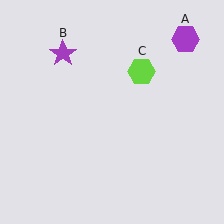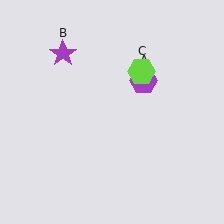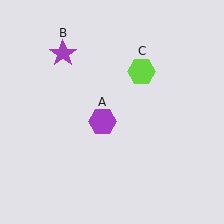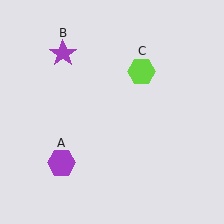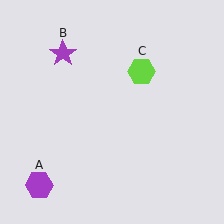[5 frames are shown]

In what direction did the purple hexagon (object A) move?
The purple hexagon (object A) moved down and to the left.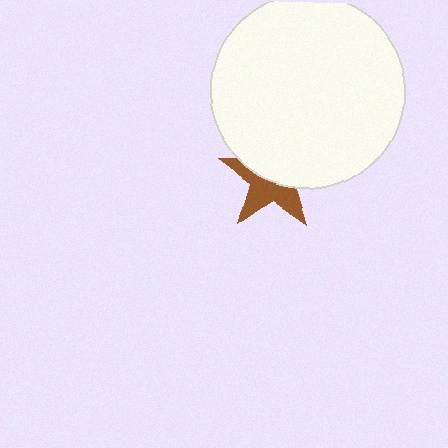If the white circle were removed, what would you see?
You would see the complete brown star.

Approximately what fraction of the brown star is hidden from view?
Roughly 52% of the brown star is hidden behind the white circle.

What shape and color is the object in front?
The object in front is a white circle.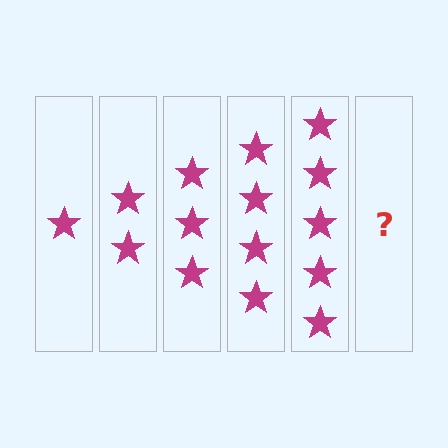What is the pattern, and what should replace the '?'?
The pattern is that each step adds one more star. The '?' should be 6 stars.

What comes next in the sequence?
The next element should be 6 stars.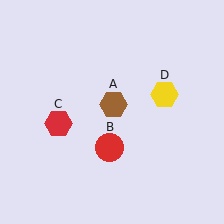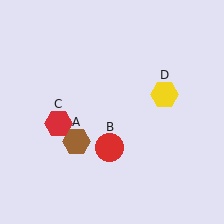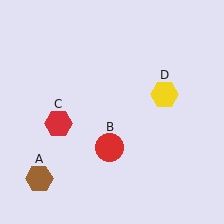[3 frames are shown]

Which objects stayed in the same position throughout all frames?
Red circle (object B) and red hexagon (object C) and yellow hexagon (object D) remained stationary.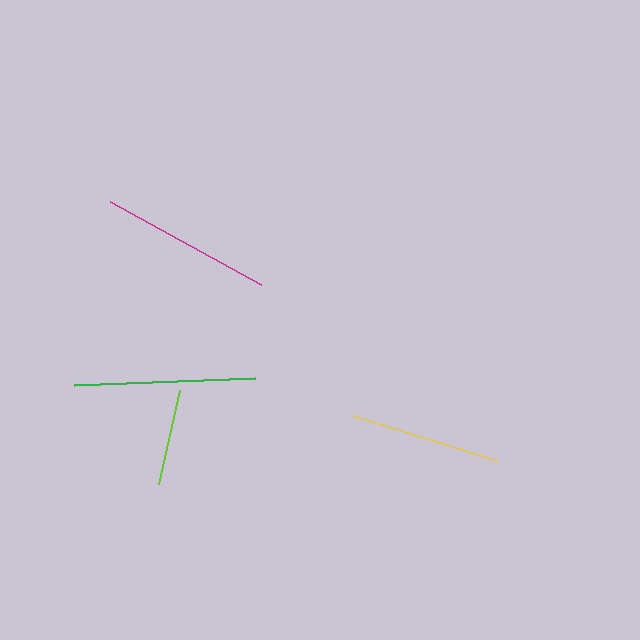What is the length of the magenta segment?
The magenta segment is approximately 171 pixels long.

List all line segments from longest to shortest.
From longest to shortest: green, magenta, yellow, lime.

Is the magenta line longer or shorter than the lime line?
The magenta line is longer than the lime line.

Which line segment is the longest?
The green line is the longest at approximately 181 pixels.